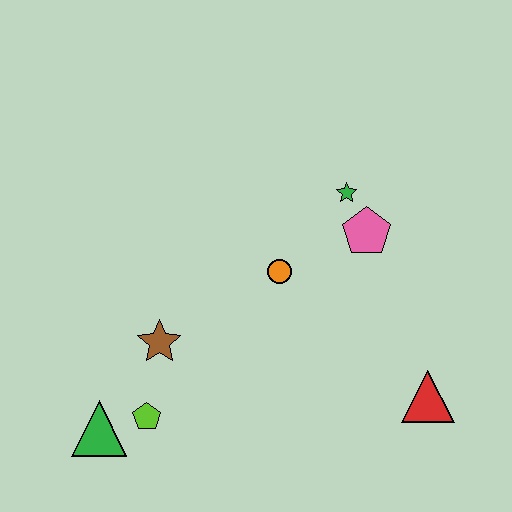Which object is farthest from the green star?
The green triangle is farthest from the green star.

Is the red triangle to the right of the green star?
Yes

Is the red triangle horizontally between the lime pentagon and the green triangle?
No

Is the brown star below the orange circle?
Yes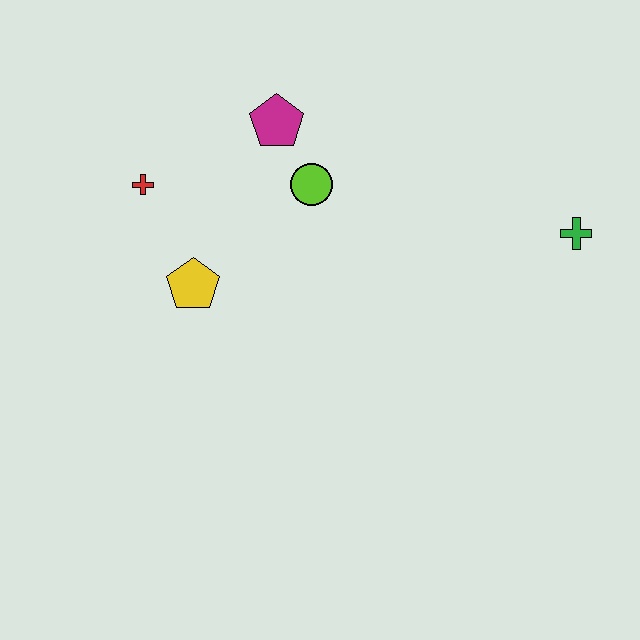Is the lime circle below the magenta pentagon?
Yes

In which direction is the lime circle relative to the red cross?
The lime circle is to the right of the red cross.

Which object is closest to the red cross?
The yellow pentagon is closest to the red cross.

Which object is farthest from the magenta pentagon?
The green cross is farthest from the magenta pentagon.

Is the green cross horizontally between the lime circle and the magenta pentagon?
No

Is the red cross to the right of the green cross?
No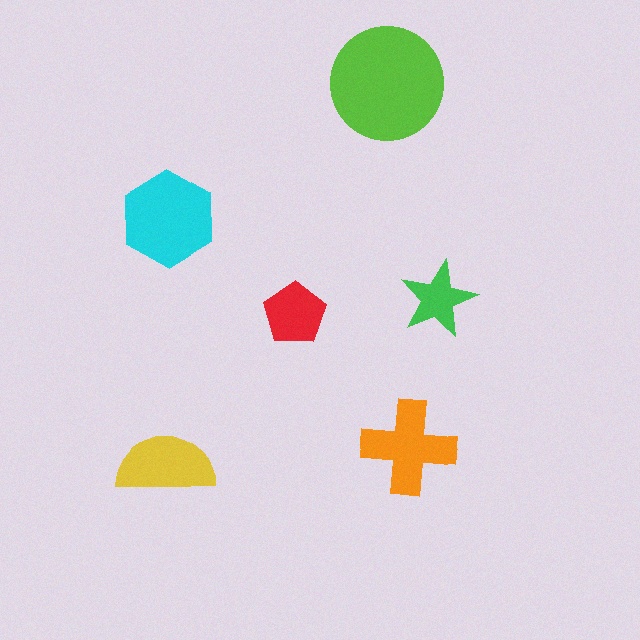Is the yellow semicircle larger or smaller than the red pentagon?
Larger.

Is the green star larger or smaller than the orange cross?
Smaller.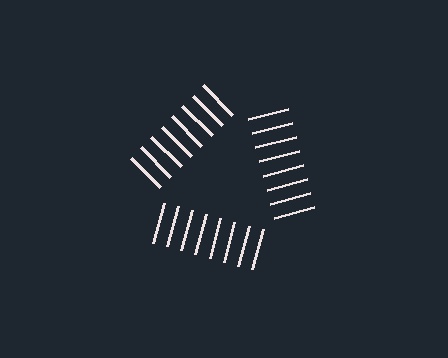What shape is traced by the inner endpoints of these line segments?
An illusory triangle — the line segments terminate on its edges but no continuous stroke is drawn.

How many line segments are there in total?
24 — 8 along each of the 3 edges.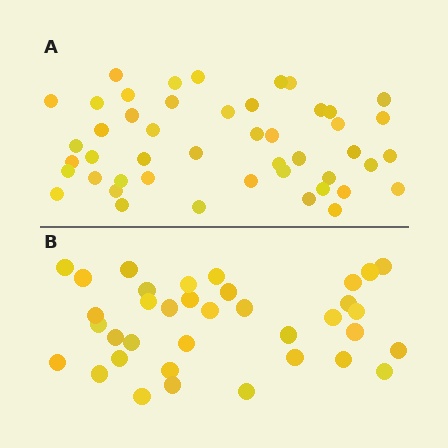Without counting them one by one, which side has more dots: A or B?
Region A (the top region) has more dots.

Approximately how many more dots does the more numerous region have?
Region A has roughly 12 or so more dots than region B.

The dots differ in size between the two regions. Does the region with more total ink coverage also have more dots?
No. Region B has more total ink coverage because its dots are larger, but region A actually contains more individual dots. Total area can be misleading — the number of items is what matters here.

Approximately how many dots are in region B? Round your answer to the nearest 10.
About 40 dots. (The exact count is 36, which rounds to 40.)